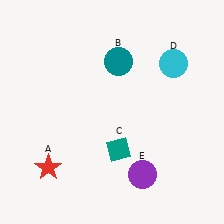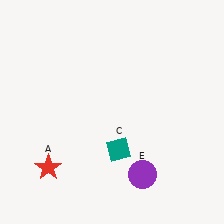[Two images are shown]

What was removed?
The cyan circle (D), the teal circle (B) were removed in Image 2.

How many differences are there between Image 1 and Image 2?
There are 2 differences between the two images.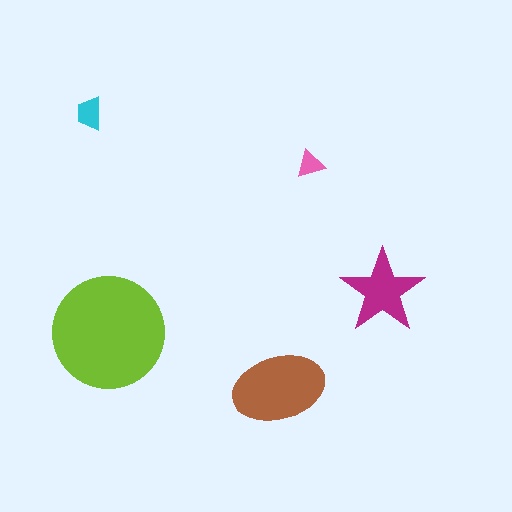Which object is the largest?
The lime circle.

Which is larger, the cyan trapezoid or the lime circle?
The lime circle.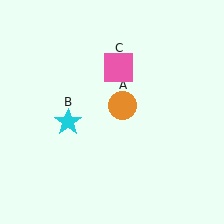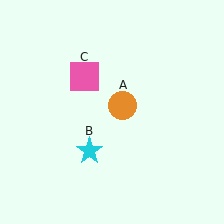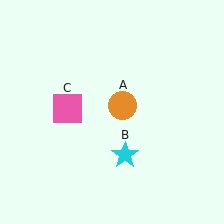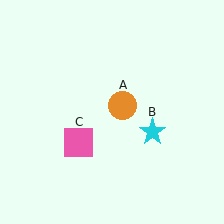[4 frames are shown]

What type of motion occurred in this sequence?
The cyan star (object B), pink square (object C) rotated counterclockwise around the center of the scene.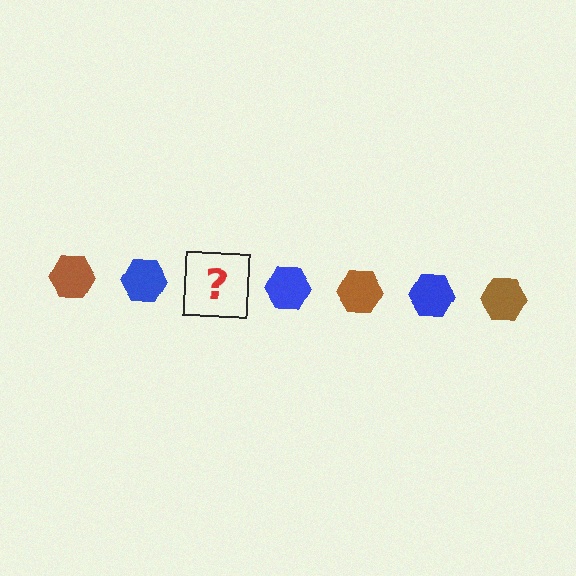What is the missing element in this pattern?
The missing element is a brown hexagon.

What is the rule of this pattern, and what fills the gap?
The rule is that the pattern cycles through brown, blue hexagons. The gap should be filled with a brown hexagon.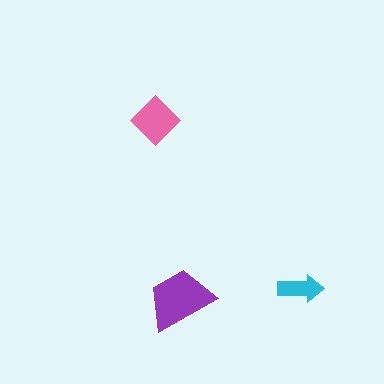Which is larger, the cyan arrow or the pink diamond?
The pink diamond.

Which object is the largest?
The purple trapezoid.